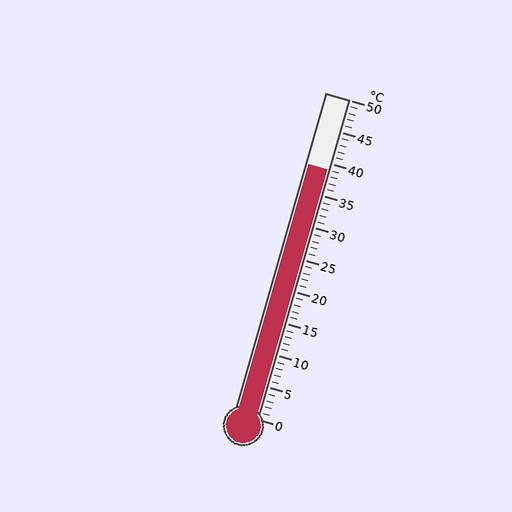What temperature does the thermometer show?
The thermometer shows approximately 39°C.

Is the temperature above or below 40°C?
The temperature is below 40°C.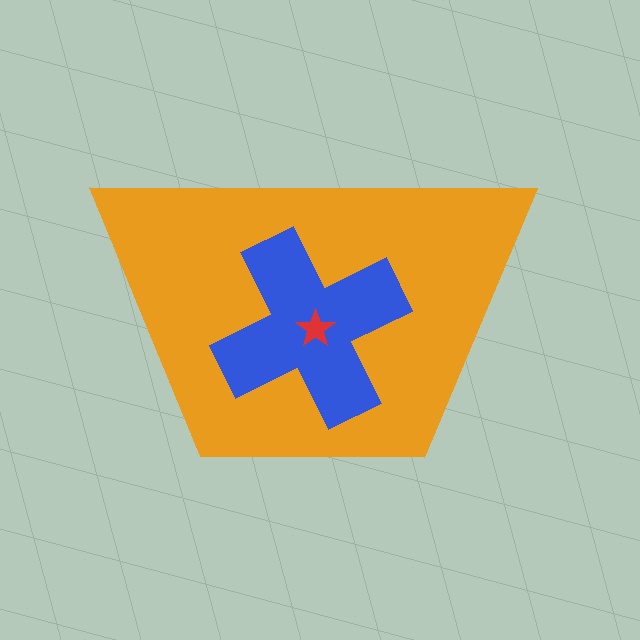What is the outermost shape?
The orange trapezoid.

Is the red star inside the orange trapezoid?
Yes.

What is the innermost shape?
The red star.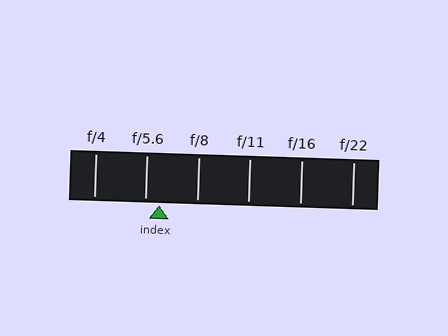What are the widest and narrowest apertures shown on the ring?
The widest aperture shown is f/4 and the narrowest is f/22.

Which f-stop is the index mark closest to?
The index mark is closest to f/5.6.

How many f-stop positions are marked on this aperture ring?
There are 6 f-stop positions marked.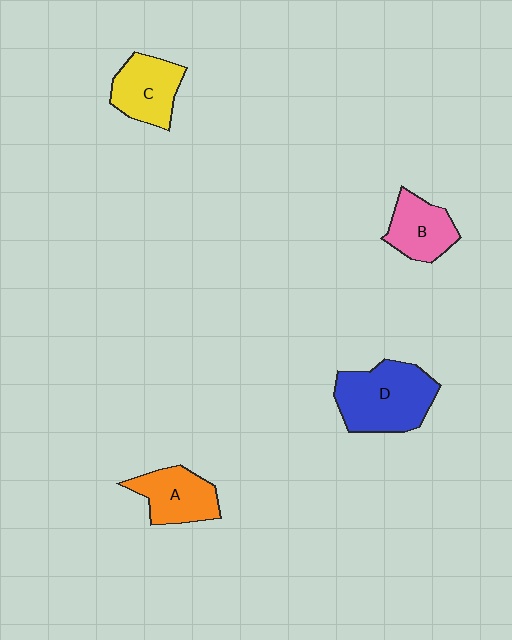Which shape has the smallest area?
Shape B (pink).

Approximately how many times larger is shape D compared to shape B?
Approximately 1.6 times.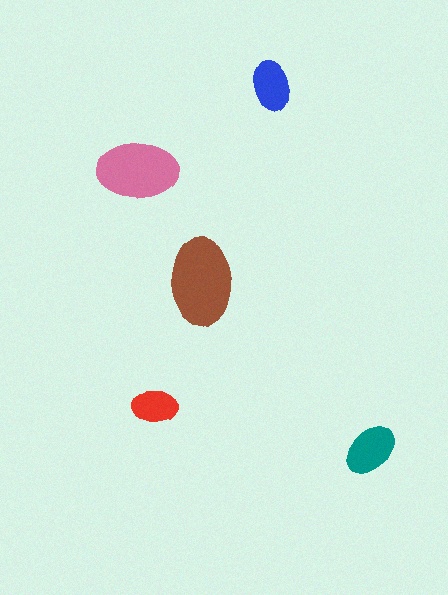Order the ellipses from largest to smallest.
the brown one, the pink one, the teal one, the blue one, the red one.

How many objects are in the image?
There are 5 objects in the image.